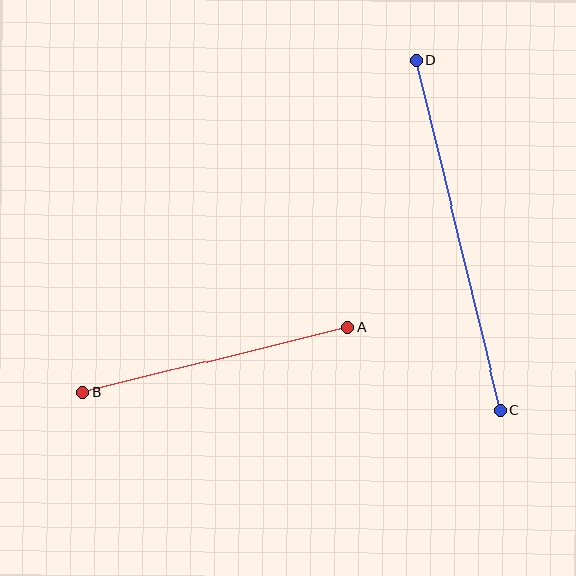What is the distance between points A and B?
The distance is approximately 272 pixels.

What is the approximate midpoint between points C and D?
The midpoint is at approximately (458, 235) pixels.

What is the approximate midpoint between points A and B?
The midpoint is at approximately (215, 360) pixels.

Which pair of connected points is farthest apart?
Points C and D are farthest apart.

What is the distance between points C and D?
The distance is approximately 360 pixels.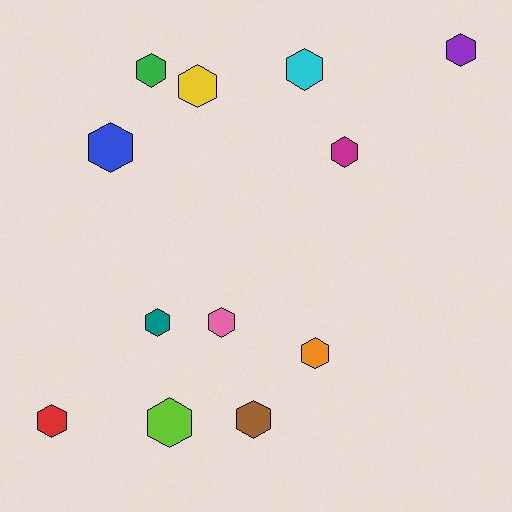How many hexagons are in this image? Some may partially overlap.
There are 12 hexagons.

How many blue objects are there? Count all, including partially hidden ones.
There is 1 blue object.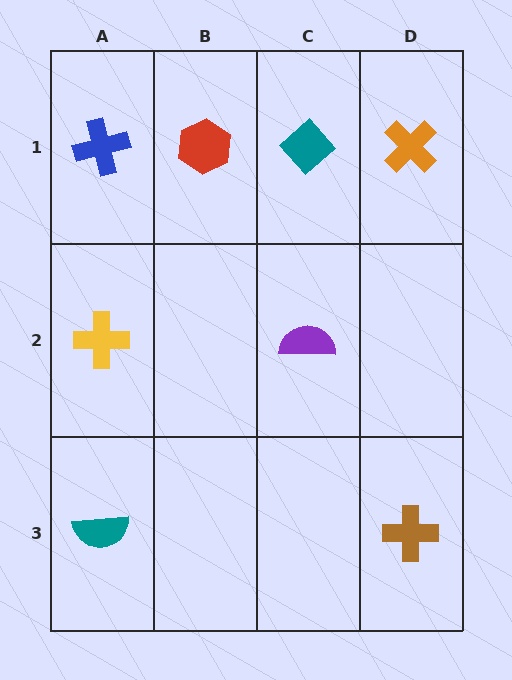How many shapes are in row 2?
2 shapes.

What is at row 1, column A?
A blue cross.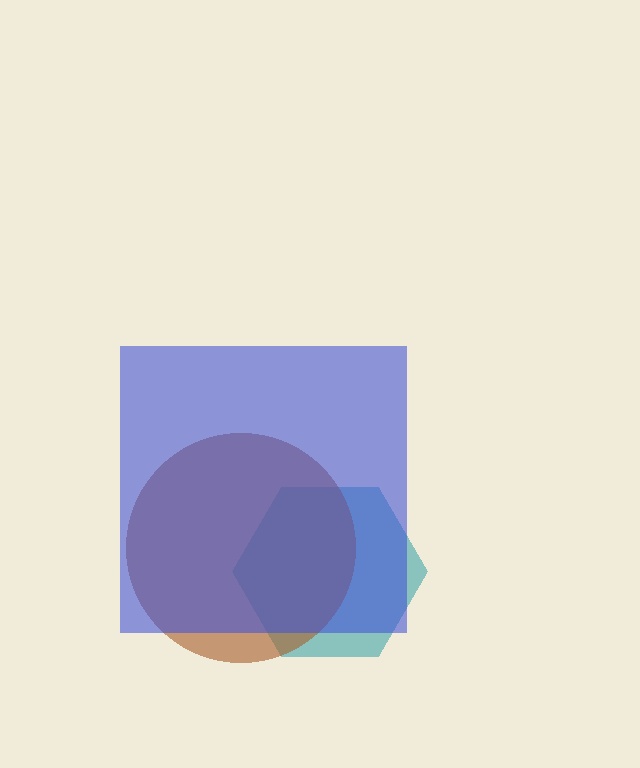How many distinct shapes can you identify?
There are 3 distinct shapes: a teal hexagon, a brown circle, a blue square.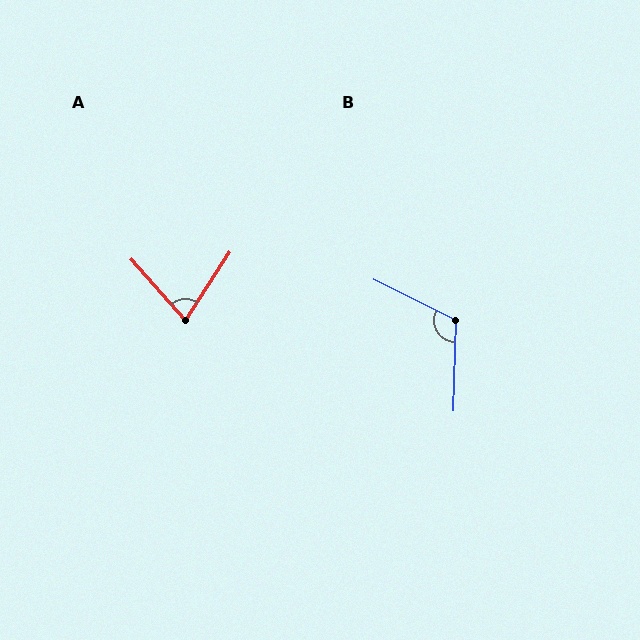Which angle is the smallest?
A, at approximately 75 degrees.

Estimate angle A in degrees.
Approximately 75 degrees.